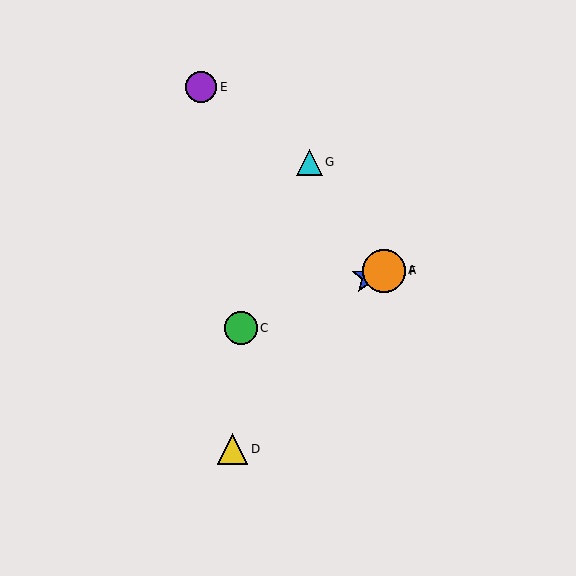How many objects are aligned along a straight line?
4 objects (A, B, C, F) are aligned along a straight line.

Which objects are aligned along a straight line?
Objects A, B, C, F are aligned along a straight line.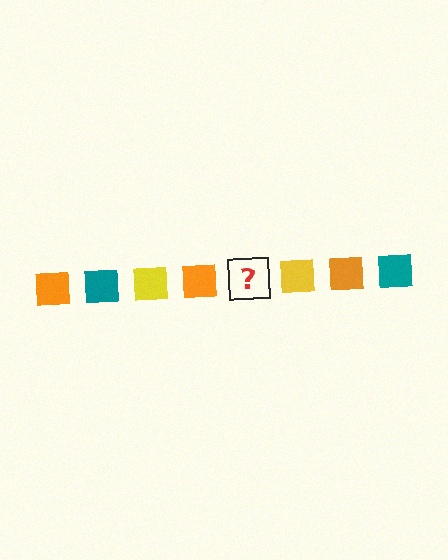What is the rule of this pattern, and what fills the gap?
The rule is that the pattern cycles through orange, teal, yellow squares. The gap should be filled with a teal square.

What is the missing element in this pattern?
The missing element is a teal square.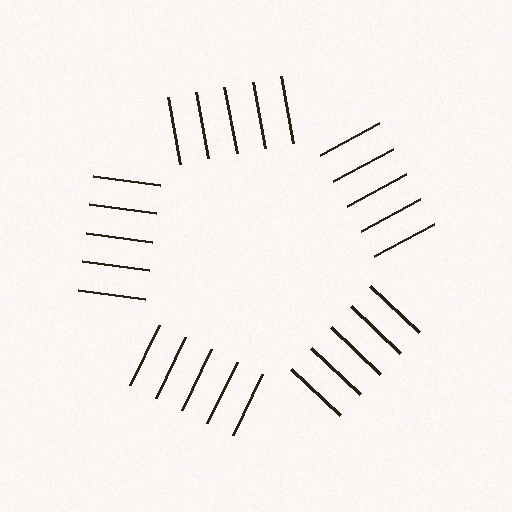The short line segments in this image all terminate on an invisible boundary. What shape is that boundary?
An illusory pentagon — the line segments terminate on its edges but no continuous stroke is drawn.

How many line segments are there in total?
25 — 5 along each of the 5 edges.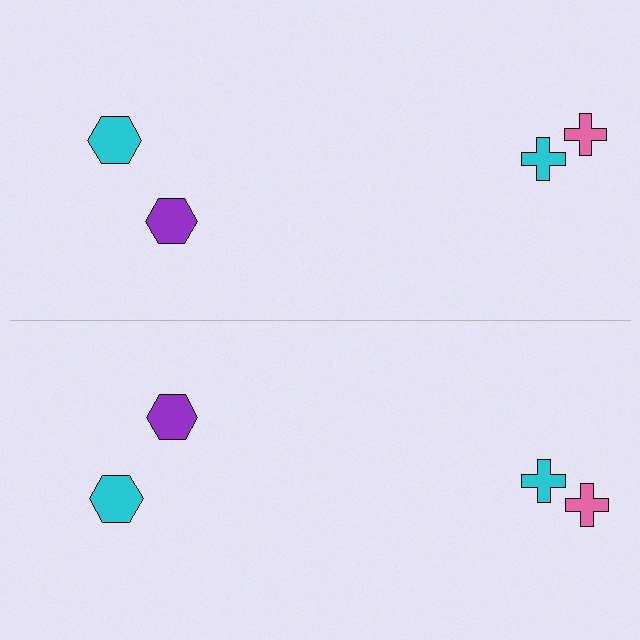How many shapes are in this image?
There are 8 shapes in this image.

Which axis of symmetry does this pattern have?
The pattern has a horizontal axis of symmetry running through the center of the image.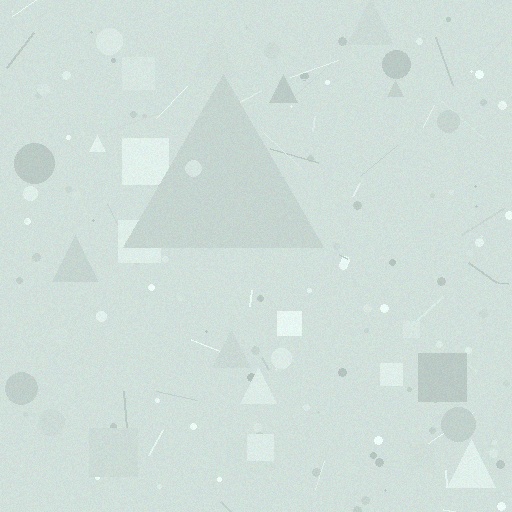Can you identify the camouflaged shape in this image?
The camouflaged shape is a triangle.